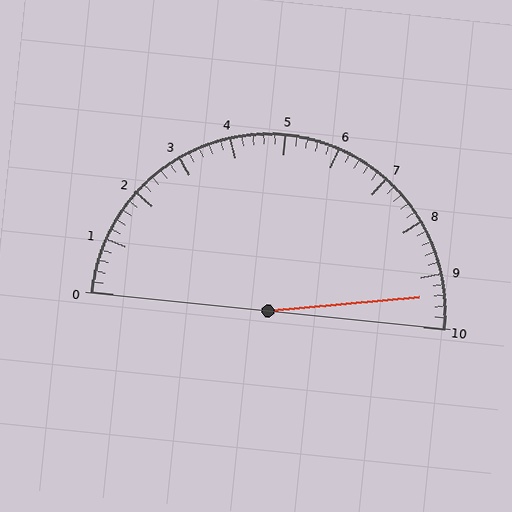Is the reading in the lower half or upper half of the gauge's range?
The reading is in the upper half of the range (0 to 10).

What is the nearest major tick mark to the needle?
The nearest major tick mark is 9.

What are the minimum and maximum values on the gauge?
The gauge ranges from 0 to 10.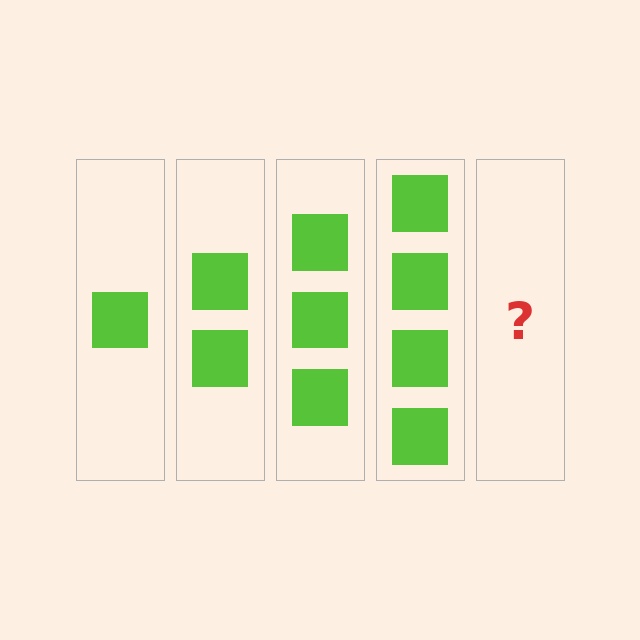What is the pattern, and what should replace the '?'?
The pattern is that each step adds one more square. The '?' should be 5 squares.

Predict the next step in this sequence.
The next step is 5 squares.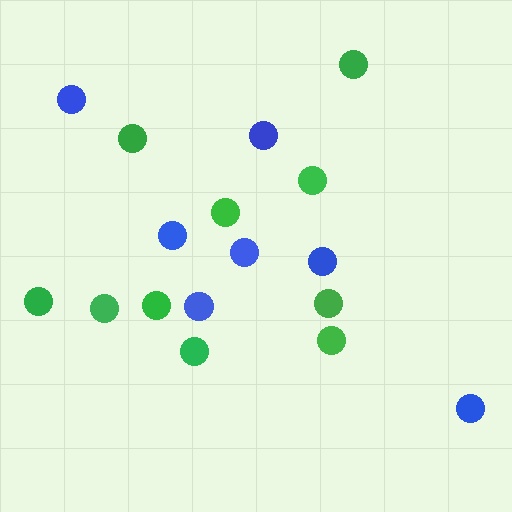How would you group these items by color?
There are 2 groups: one group of blue circles (7) and one group of green circles (10).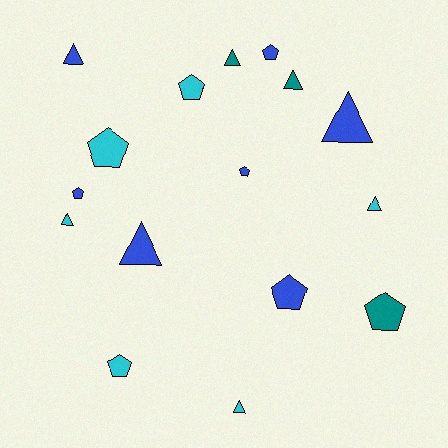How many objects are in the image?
There are 16 objects.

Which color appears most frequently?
Blue, with 7 objects.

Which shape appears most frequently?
Pentagon, with 8 objects.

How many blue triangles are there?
There are 3 blue triangles.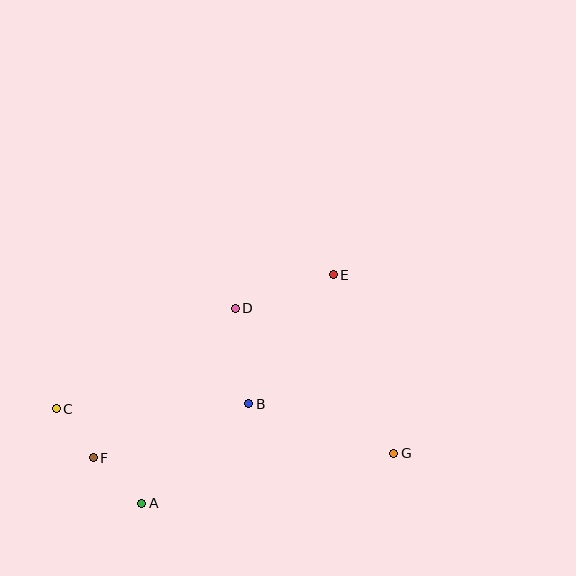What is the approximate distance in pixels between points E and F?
The distance between E and F is approximately 302 pixels.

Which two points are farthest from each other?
Points C and G are farthest from each other.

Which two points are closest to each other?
Points C and F are closest to each other.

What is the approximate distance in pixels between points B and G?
The distance between B and G is approximately 153 pixels.